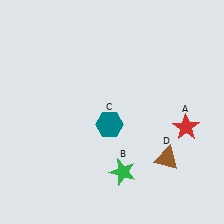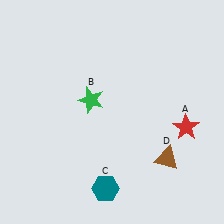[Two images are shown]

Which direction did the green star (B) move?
The green star (B) moved up.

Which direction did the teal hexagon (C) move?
The teal hexagon (C) moved down.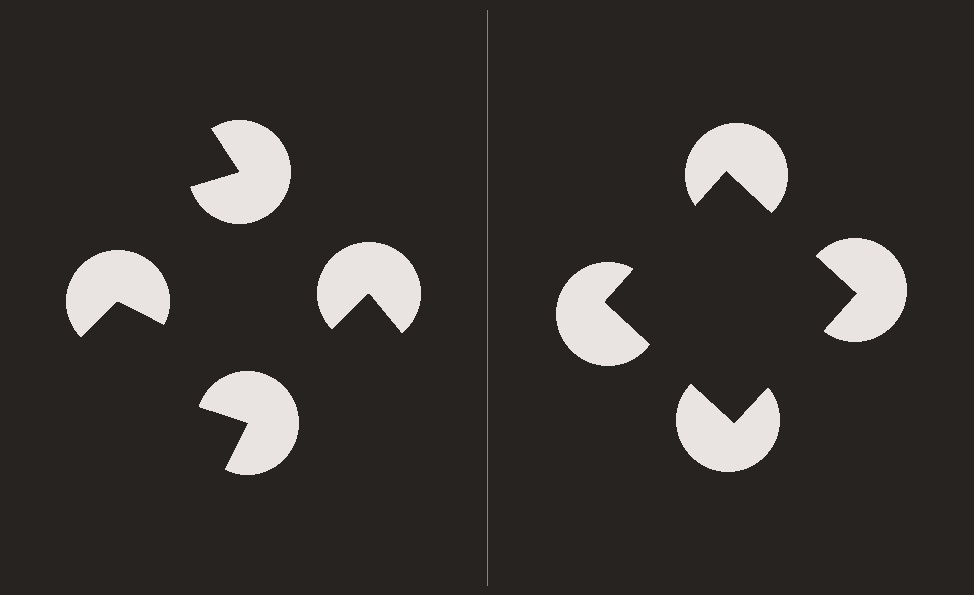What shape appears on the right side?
An illusory square.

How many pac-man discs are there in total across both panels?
8 — 4 on each side.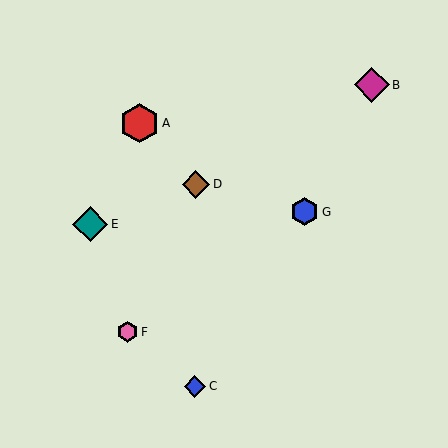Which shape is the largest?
The red hexagon (labeled A) is the largest.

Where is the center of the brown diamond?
The center of the brown diamond is at (196, 185).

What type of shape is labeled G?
Shape G is a blue hexagon.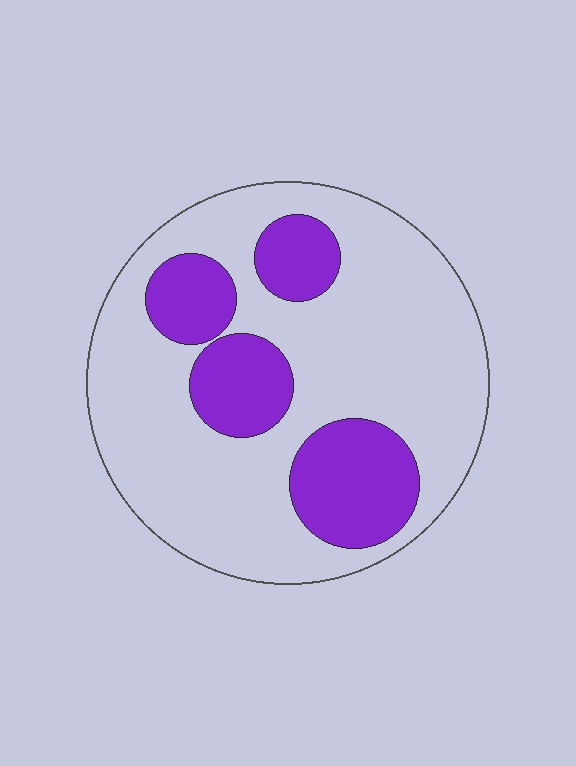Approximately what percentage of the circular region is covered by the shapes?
Approximately 25%.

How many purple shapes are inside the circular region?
4.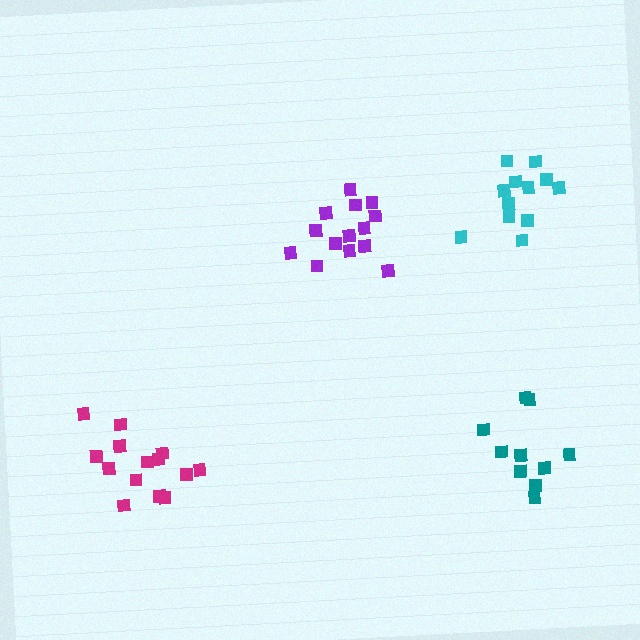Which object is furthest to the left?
The magenta cluster is leftmost.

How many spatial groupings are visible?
There are 4 spatial groupings.